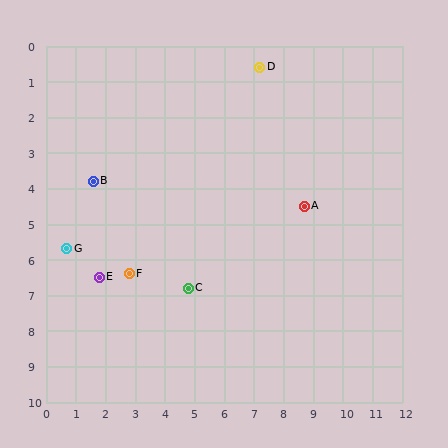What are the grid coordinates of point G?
Point G is at approximately (0.7, 5.7).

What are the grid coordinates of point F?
Point F is at approximately (2.8, 6.4).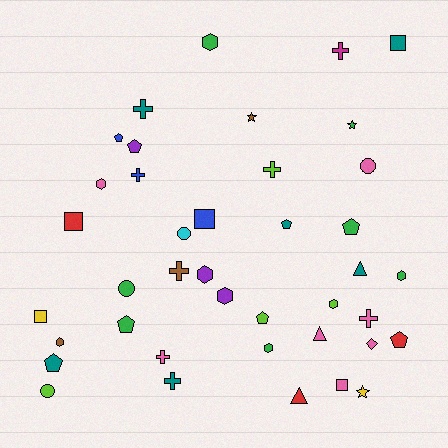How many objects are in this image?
There are 40 objects.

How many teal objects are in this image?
There are 6 teal objects.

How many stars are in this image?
There are 3 stars.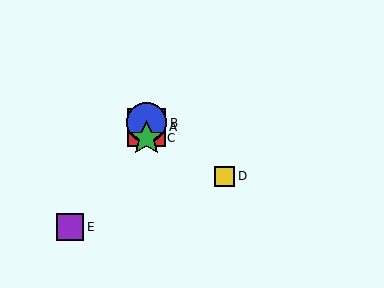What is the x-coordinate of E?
Object E is at x≈70.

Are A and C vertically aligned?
Yes, both are at x≈146.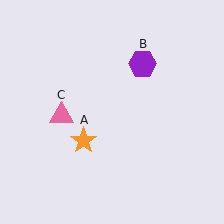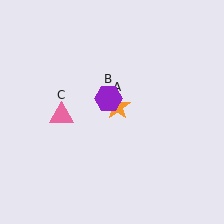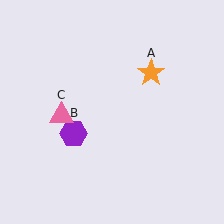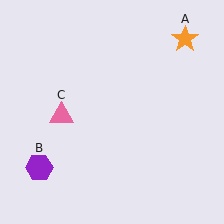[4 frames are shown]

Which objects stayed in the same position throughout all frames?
Pink triangle (object C) remained stationary.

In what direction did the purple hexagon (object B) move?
The purple hexagon (object B) moved down and to the left.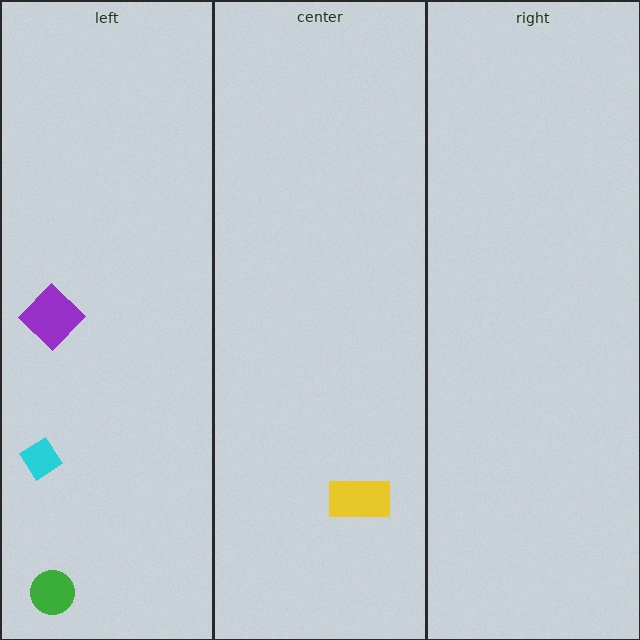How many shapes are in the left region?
3.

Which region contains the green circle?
The left region.